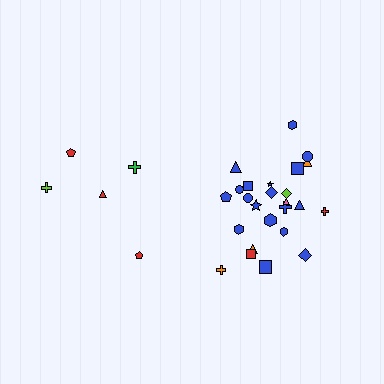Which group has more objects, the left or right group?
The right group.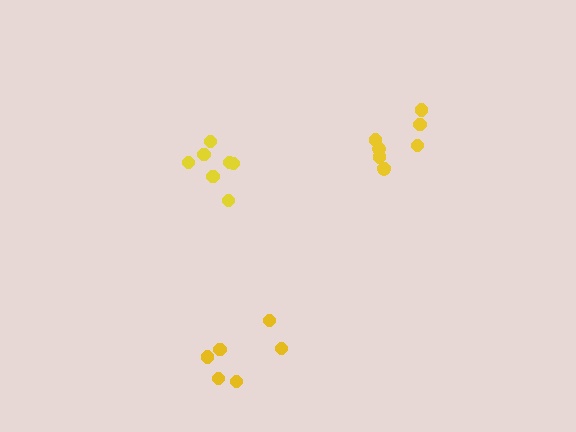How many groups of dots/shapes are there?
There are 3 groups.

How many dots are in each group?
Group 1: 7 dots, Group 2: 8 dots, Group 3: 6 dots (21 total).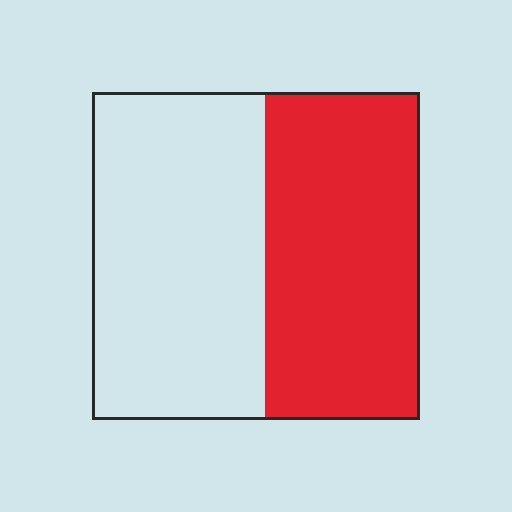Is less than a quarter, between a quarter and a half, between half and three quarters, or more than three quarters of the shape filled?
Between a quarter and a half.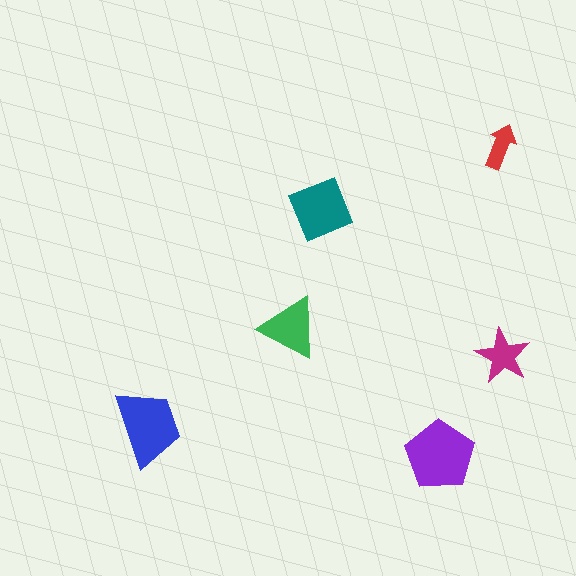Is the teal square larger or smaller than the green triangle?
Larger.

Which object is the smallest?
The red arrow.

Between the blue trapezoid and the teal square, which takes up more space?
The blue trapezoid.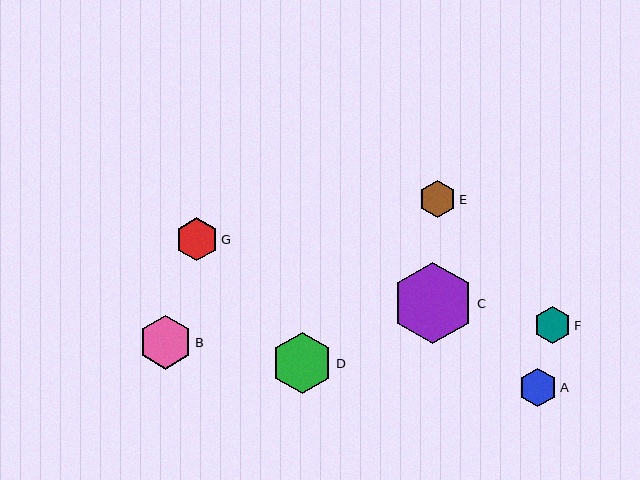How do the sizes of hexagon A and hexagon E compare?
Hexagon A and hexagon E are approximately the same size.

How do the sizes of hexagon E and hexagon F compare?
Hexagon E and hexagon F are approximately the same size.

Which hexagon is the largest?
Hexagon C is the largest with a size of approximately 82 pixels.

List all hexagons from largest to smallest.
From largest to smallest: C, D, B, G, A, E, F.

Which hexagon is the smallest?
Hexagon F is the smallest with a size of approximately 36 pixels.